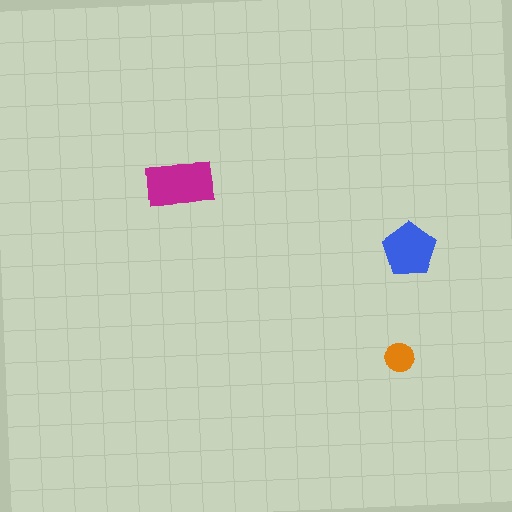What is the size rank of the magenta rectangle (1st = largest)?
1st.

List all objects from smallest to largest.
The orange circle, the blue pentagon, the magenta rectangle.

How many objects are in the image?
There are 3 objects in the image.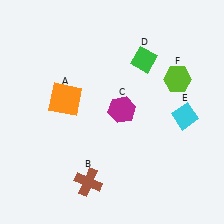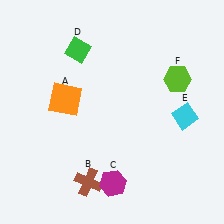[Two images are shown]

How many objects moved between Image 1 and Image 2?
2 objects moved between the two images.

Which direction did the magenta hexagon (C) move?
The magenta hexagon (C) moved down.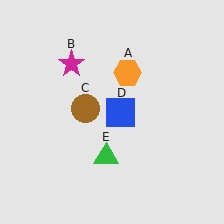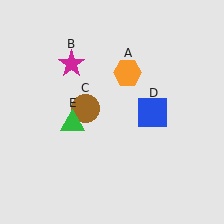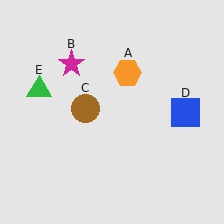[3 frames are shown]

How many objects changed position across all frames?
2 objects changed position: blue square (object D), green triangle (object E).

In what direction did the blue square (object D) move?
The blue square (object D) moved right.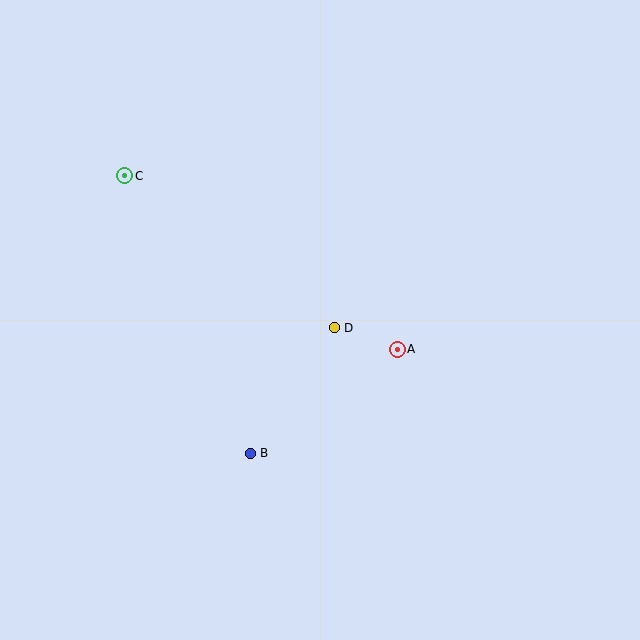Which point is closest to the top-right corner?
Point A is closest to the top-right corner.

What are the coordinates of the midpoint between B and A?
The midpoint between B and A is at (324, 401).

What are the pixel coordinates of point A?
Point A is at (397, 349).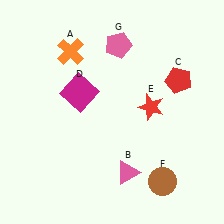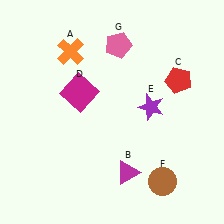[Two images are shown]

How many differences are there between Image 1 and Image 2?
There are 2 differences between the two images.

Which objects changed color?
B changed from pink to magenta. E changed from red to purple.